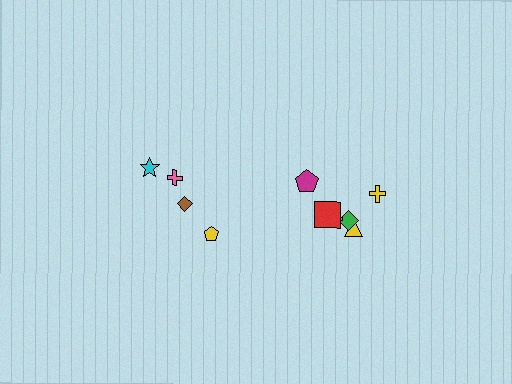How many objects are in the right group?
There are 6 objects.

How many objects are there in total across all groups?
There are 10 objects.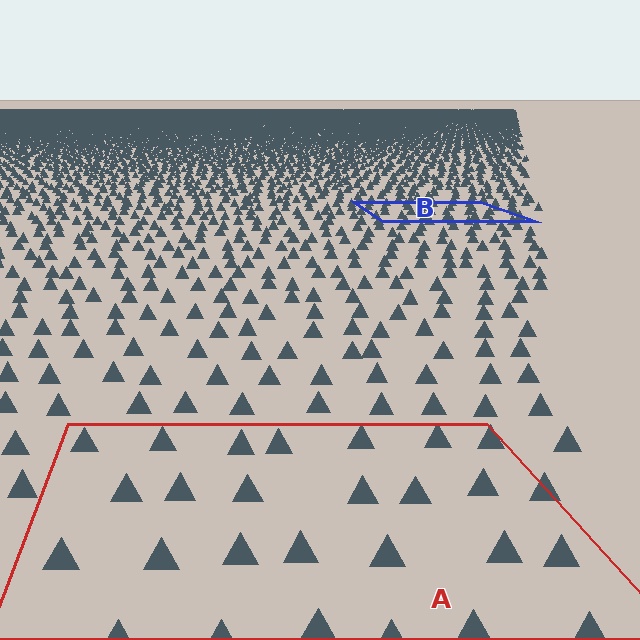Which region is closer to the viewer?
Region A is closer. The texture elements there are larger and more spread out.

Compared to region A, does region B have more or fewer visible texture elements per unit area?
Region B has more texture elements per unit area — they are packed more densely because it is farther away.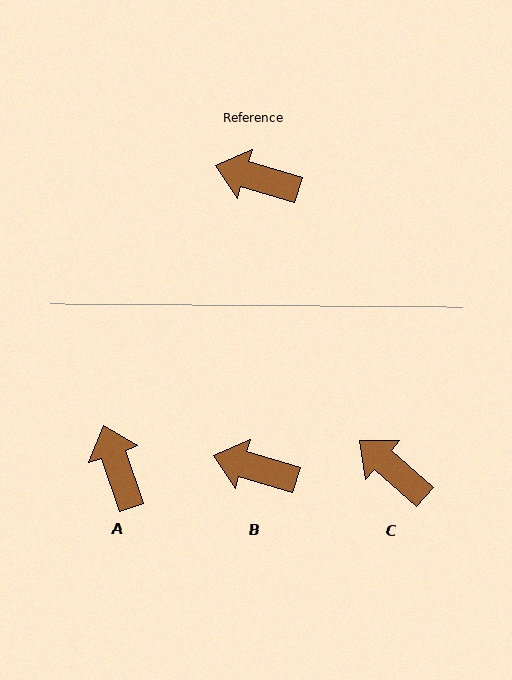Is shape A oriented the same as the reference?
No, it is off by about 54 degrees.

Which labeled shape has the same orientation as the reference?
B.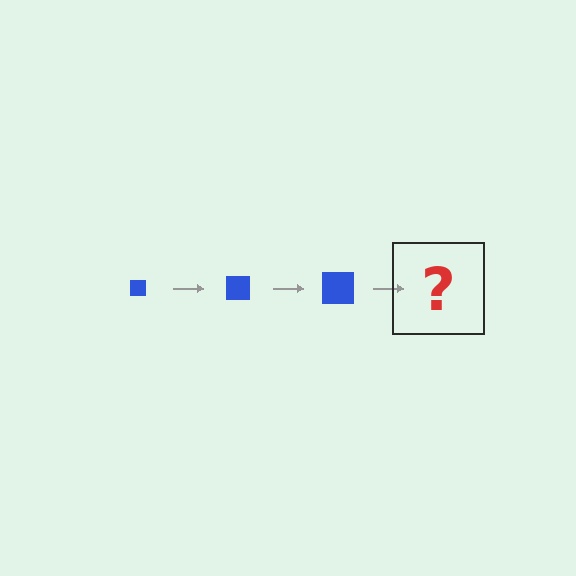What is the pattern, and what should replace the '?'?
The pattern is that the square gets progressively larger each step. The '?' should be a blue square, larger than the previous one.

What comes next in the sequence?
The next element should be a blue square, larger than the previous one.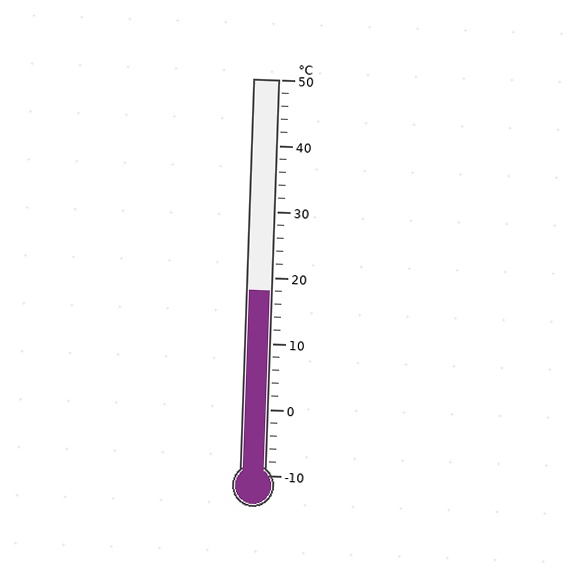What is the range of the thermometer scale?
The thermometer scale ranges from -10°C to 50°C.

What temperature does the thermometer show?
The thermometer shows approximately 18°C.